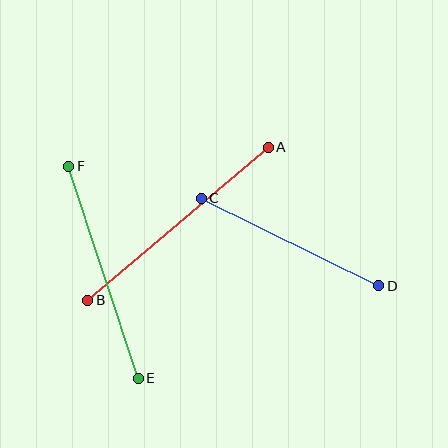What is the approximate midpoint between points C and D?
The midpoint is at approximately (290, 242) pixels.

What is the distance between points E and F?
The distance is approximately 223 pixels.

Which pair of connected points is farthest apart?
Points A and B are farthest apart.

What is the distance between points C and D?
The distance is approximately 198 pixels.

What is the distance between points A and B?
The distance is approximately 237 pixels.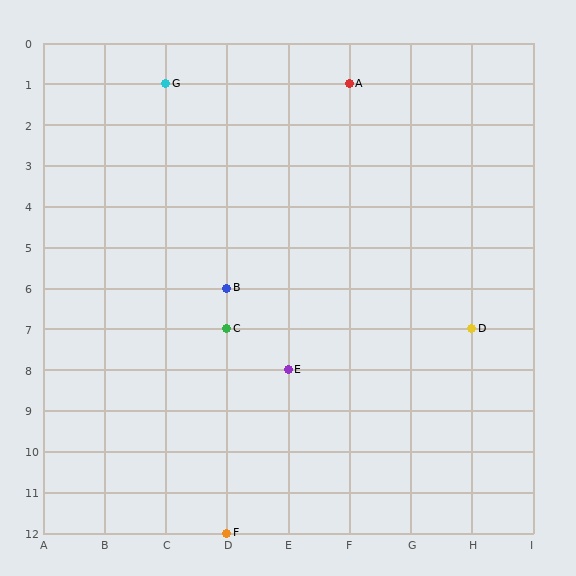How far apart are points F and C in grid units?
Points F and C are 5 rows apart.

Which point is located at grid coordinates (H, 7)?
Point D is at (H, 7).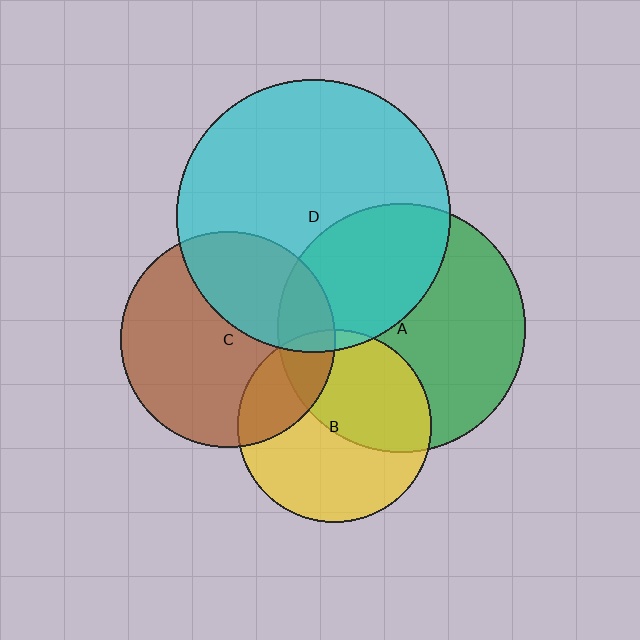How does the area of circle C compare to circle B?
Approximately 1.2 times.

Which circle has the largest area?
Circle D (cyan).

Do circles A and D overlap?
Yes.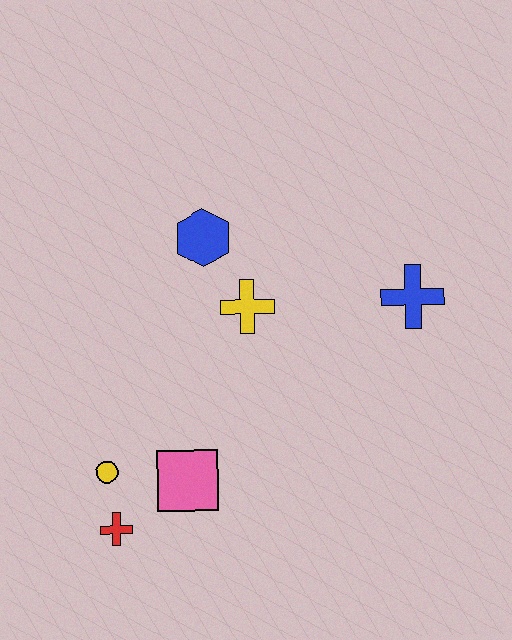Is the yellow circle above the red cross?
Yes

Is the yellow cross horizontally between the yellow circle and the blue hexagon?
No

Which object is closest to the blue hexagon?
The yellow cross is closest to the blue hexagon.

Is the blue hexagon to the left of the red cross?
No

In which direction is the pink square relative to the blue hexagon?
The pink square is below the blue hexagon.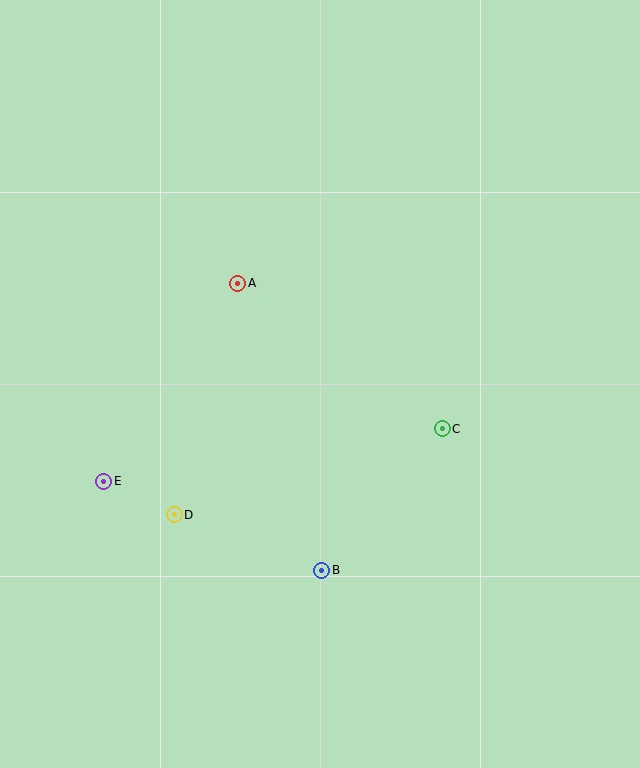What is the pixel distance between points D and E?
The distance between D and E is 78 pixels.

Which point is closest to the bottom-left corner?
Point E is closest to the bottom-left corner.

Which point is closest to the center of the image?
Point C at (442, 429) is closest to the center.